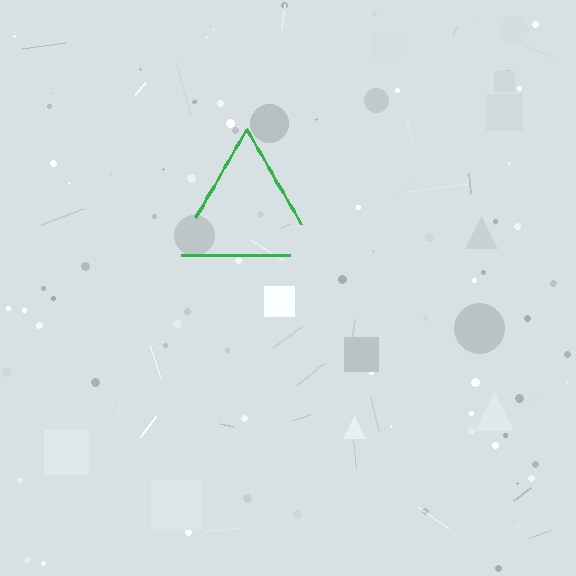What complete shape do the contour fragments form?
The contour fragments form a triangle.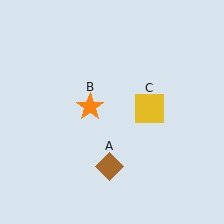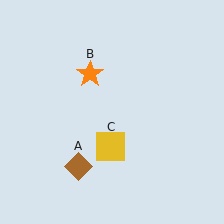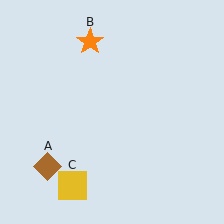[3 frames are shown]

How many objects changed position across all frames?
3 objects changed position: brown diamond (object A), orange star (object B), yellow square (object C).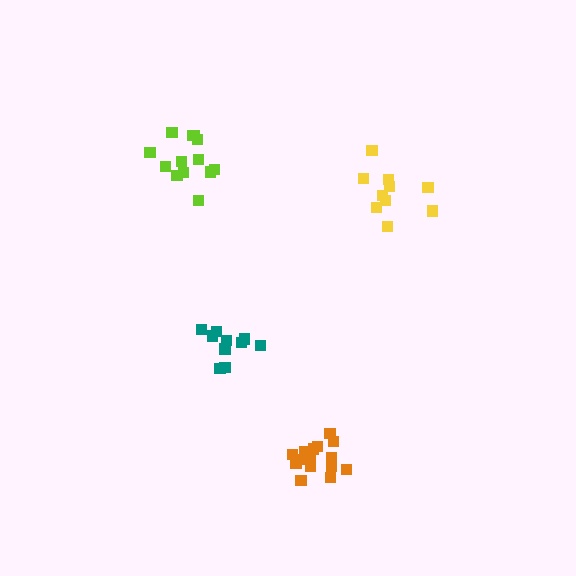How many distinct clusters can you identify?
There are 4 distinct clusters.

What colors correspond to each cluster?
The clusters are colored: teal, yellow, lime, orange.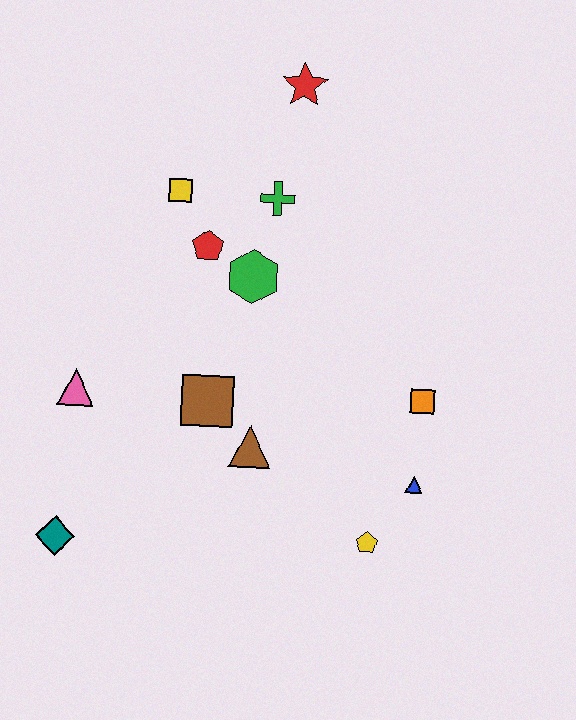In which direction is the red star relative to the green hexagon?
The red star is above the green hexagon.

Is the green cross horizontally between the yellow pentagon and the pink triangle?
Yes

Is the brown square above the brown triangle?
Yes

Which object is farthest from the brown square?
The red star is farthest from the brown square.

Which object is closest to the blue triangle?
The yellow pentagon is closest to the blue triangle.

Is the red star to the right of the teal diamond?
Yes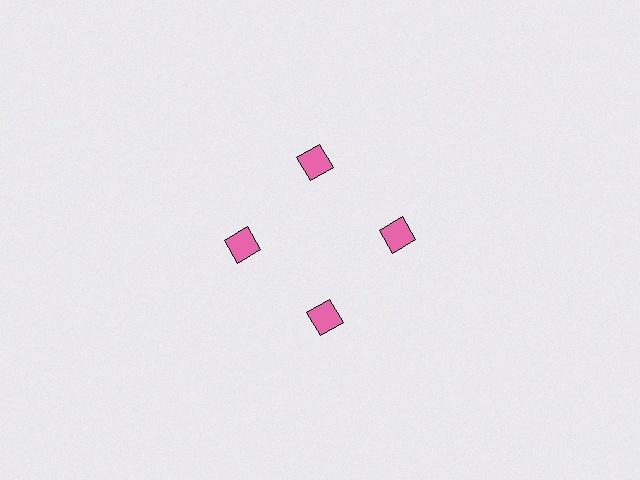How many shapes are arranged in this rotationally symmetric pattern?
There are 4 shapes, arranged in 4 groups of 1.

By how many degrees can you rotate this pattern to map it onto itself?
The pattern maps onto itself every 90 degrees of rotation.